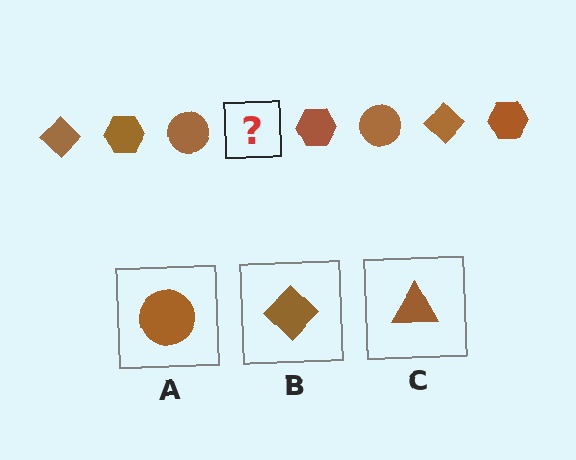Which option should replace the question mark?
Option B.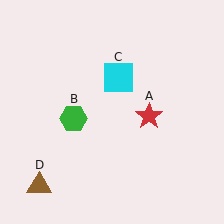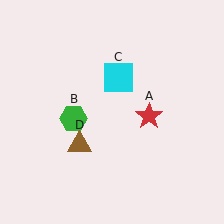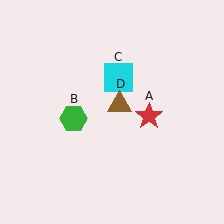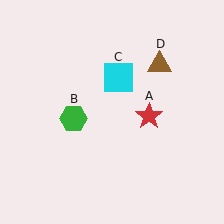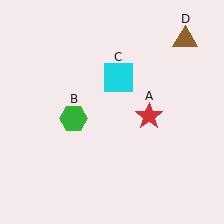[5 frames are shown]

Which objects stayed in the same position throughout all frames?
Red star (object A) and green hexagon (object B) and cyan square (object C) remained stationary.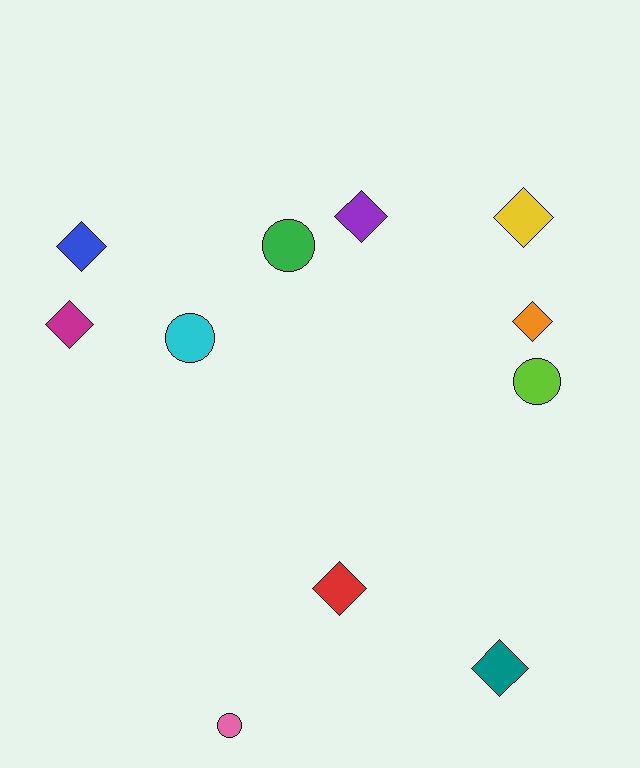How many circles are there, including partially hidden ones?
There are 4 circles.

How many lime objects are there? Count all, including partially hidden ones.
There is 1 lime object.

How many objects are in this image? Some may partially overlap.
There are 11 objects.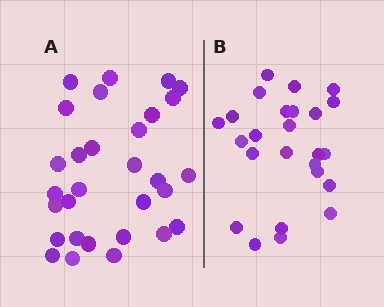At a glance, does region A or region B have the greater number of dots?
Region A (the left region) has more dots.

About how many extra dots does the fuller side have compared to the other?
Region A has about 5 more dots than region B.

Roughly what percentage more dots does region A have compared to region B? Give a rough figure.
About 20% more.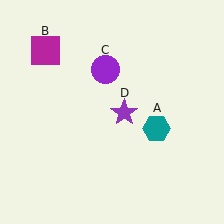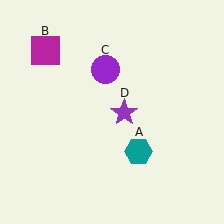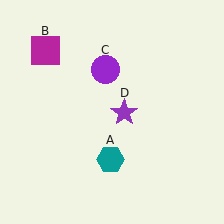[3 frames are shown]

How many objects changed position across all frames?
1 object changed position: teal hexagon (object A).